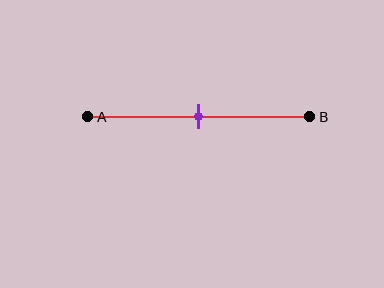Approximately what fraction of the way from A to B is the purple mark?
The purple mark is approximately 50% of the way from A to B.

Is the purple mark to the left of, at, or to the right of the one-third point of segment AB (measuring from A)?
The purple mark is to the right of the one-third point of segment AB.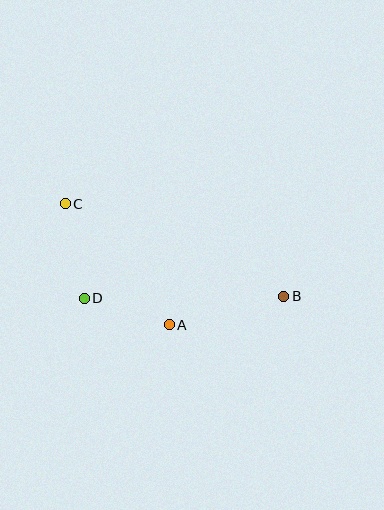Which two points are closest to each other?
Points A and D are closest to each other.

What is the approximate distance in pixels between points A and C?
The distance between A and C is approximately 159 pixels.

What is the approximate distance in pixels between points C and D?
The distance between C and D is approximately 96 pixels.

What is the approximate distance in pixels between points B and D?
The distance between B and D is approximately 200 pixels.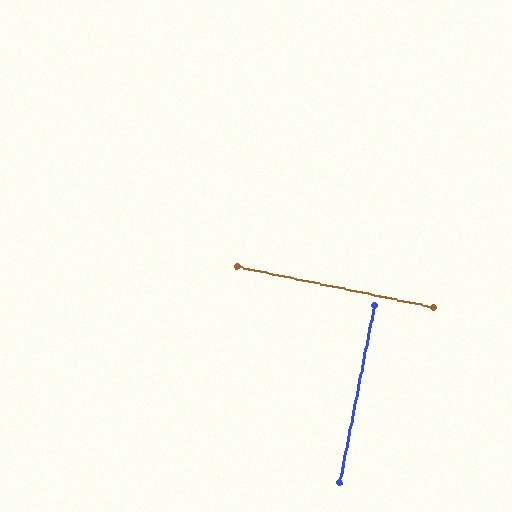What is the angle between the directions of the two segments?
Approximately 90 degrees.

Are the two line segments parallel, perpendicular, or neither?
Perpendicular — they meet at approximately 90°.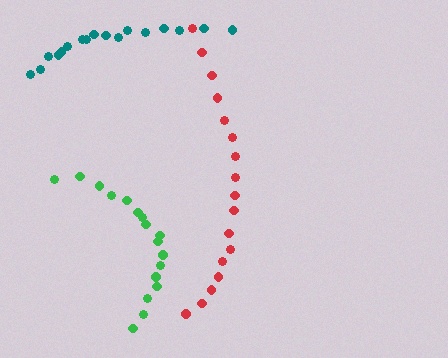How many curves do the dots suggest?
There are 3 distinct paths.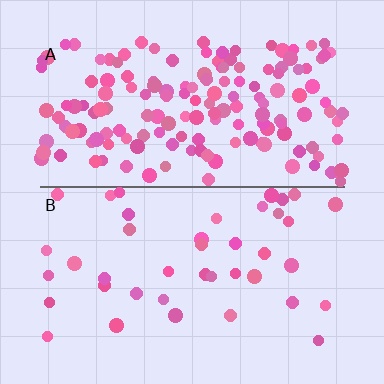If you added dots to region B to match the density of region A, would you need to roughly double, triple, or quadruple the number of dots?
Approximately quadruple.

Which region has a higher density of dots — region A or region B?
A (the top).